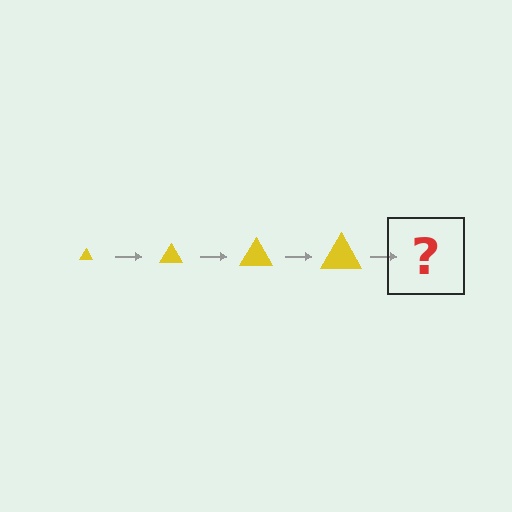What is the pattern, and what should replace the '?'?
The pattern is that the triangle gets progressively larger each step. The '?' should be a yellow triangle, larger than the previous one.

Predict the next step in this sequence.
The next step is a yellow triangle, larger than the previous one.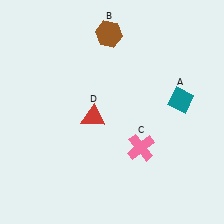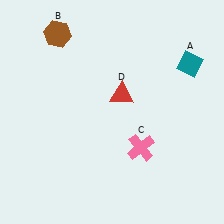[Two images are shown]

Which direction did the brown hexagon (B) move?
The brown hexagon (B) moved left.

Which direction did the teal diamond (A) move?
The teal diamond (A) moved up.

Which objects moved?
The objects that moved are: the teal diamond (A), the brown hexagon (B), the red triangle (D).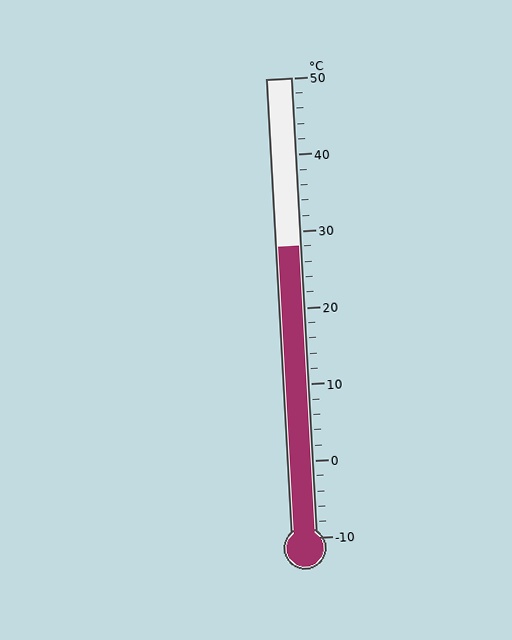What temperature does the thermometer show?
The thermometer shows approximately 28°C.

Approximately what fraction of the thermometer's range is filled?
The thermometer is filled to approximately 65% of its range.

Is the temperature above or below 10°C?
The temperature is above 10°C.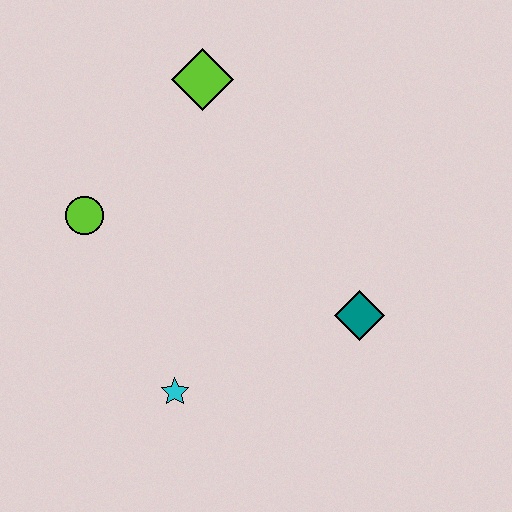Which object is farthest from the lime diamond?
The cyan star is farthest from the lime diamond.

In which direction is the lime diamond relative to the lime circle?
The lime diamond is above the lime circle.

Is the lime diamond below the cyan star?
No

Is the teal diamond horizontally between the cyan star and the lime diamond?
No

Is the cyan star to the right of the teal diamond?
No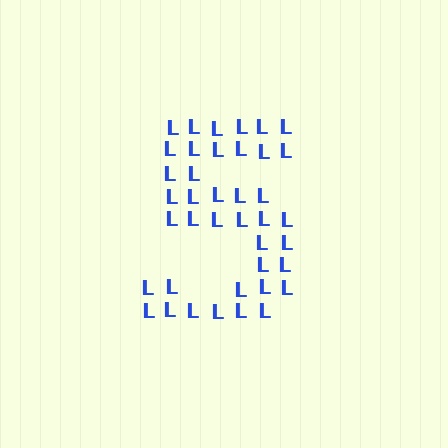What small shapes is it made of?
It is made of small letter L's.